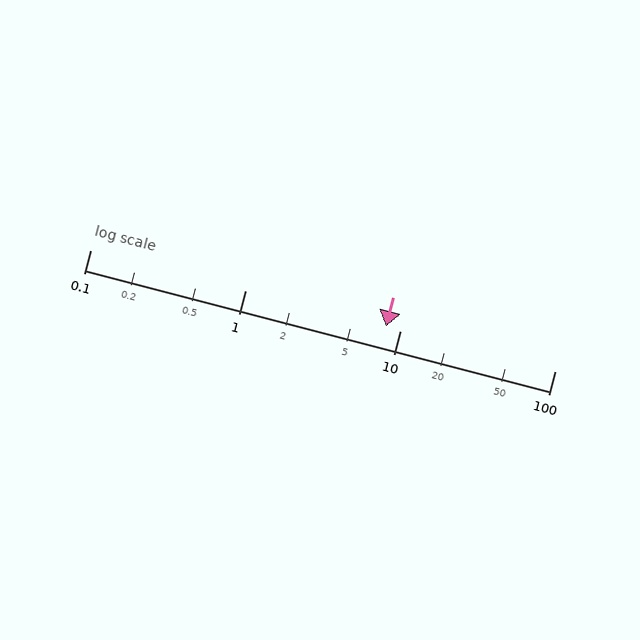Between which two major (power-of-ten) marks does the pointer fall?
The pointer is between 1 and 10.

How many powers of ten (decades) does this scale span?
The scale spans 3 decades, from 0.1 to 100.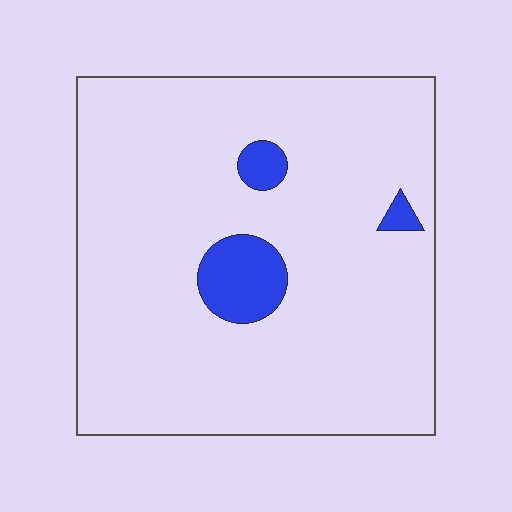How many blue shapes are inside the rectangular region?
3.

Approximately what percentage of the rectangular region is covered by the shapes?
Approximately 5%.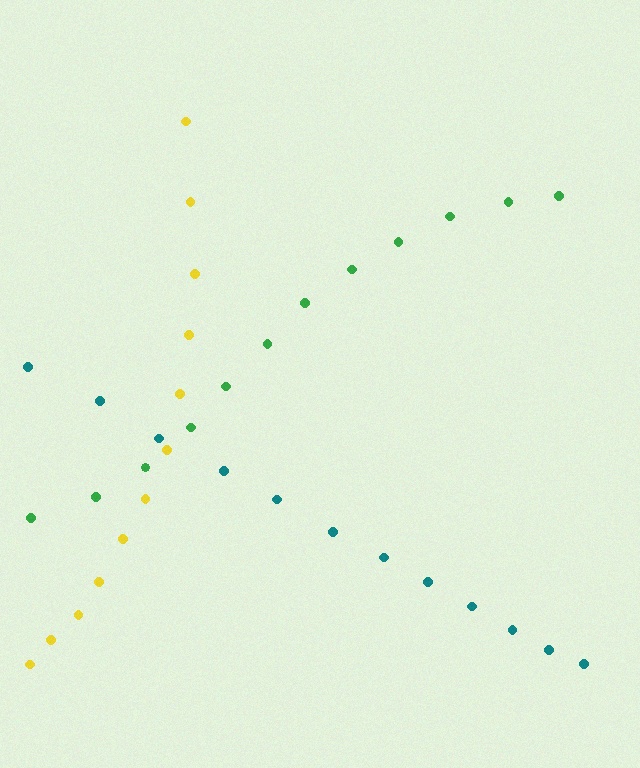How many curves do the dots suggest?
There are 3 distinct paths.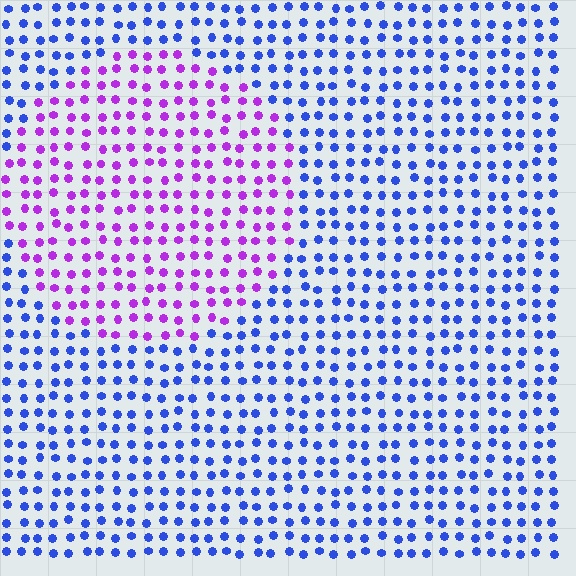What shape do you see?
I see a circle.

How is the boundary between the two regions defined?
The boundary is defined purely by a slight shift in hue (about 57 degrees). Spacing, size, and orientation are identical on both sides.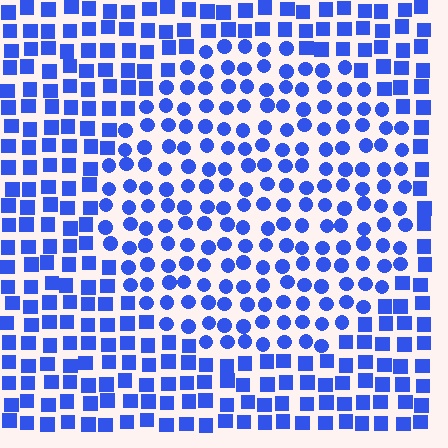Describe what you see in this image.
The image is filled with small blue elements arranged in a uniform grid. A circle-shaped region contains circles, while the surrounding area contains squares. The boundary is defined purely by the change in element shape.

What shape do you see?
I see a circle.